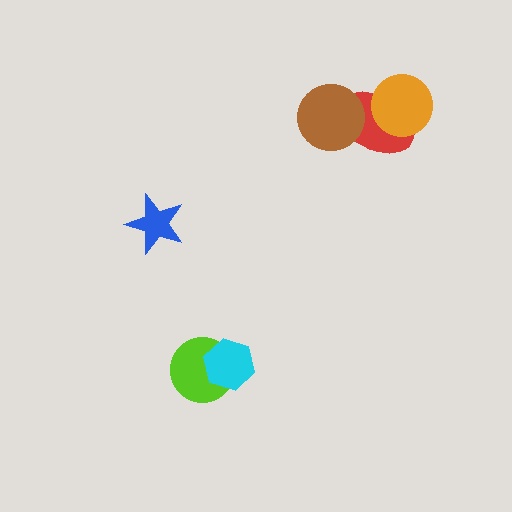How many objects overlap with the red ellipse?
2 objects overlap with the red ellipse.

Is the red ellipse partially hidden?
Yes, it is partially covered by another shape.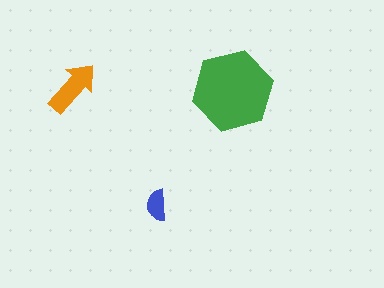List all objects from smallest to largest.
The blue semicircle, the orange arrow, the green hexagon.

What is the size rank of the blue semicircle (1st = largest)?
3rd.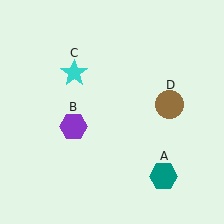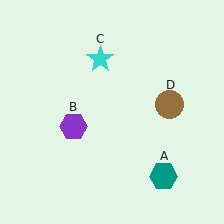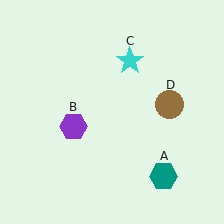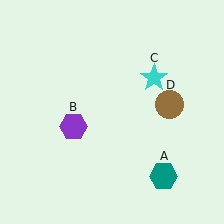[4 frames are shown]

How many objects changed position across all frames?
1 object changed position: cyan star (object C).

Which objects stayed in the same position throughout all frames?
Teal hexagon (object A) and purple hexagon (object B) and brown circle (object D) remained stationary.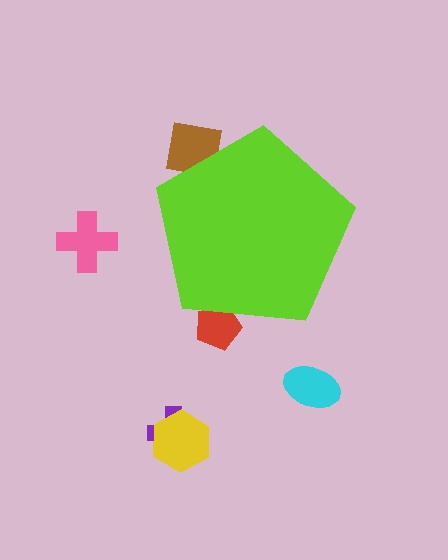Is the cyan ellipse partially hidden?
No, the cyan ellipse is fully visible.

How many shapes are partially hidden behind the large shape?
2 shapes are partially hidden.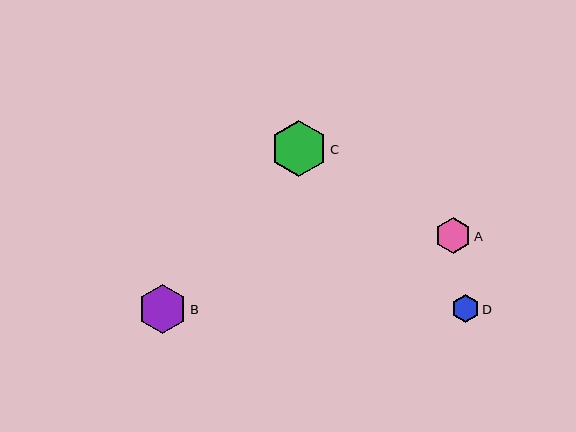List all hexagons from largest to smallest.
From largest to smallest: C, B, A, D.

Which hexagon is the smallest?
Hexagon D is the smallest with a size of approximately 28 pixels.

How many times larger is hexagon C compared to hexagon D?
Hexagon C is approximately 2.0 times the size of hexagon D.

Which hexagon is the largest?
Hexagon C is the largest with a size of approximately 56 pixels.